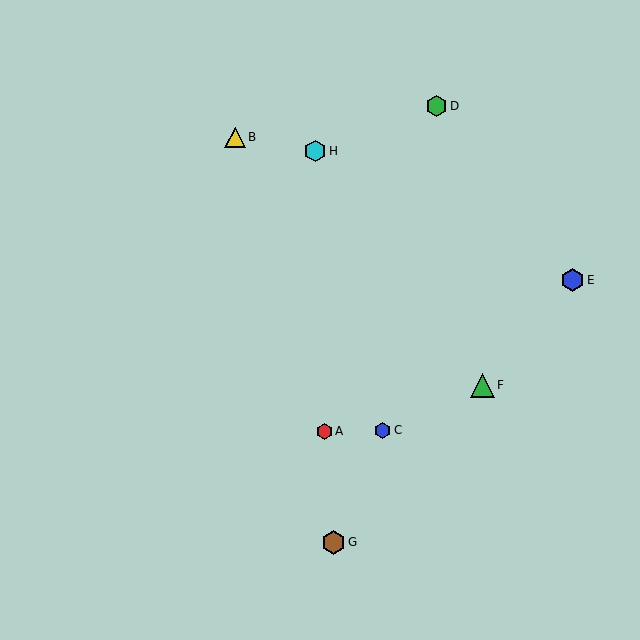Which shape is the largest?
The brown hexagon (labeled G) is the largest.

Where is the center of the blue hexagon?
The center of the blue hexagon is at (383, 430).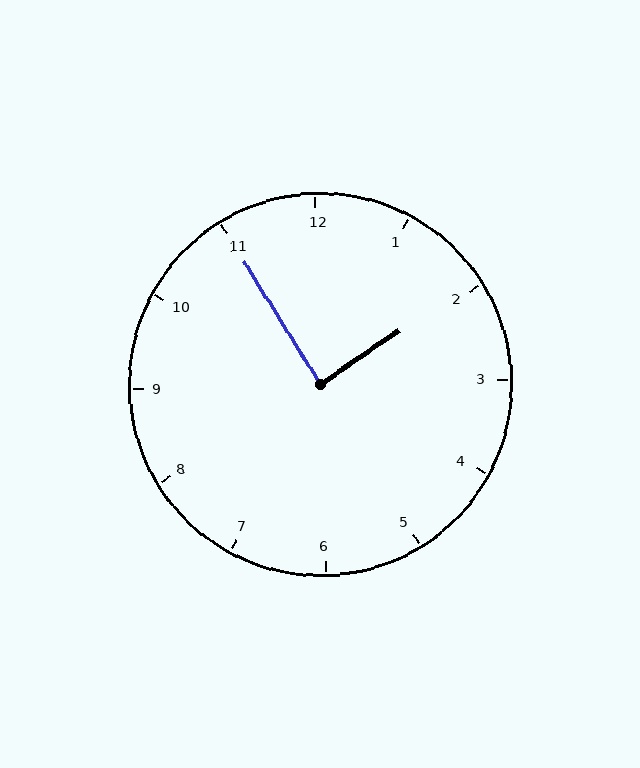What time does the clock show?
1:55.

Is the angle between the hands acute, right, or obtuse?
It is right.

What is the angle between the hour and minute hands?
Approximately 88 degrees.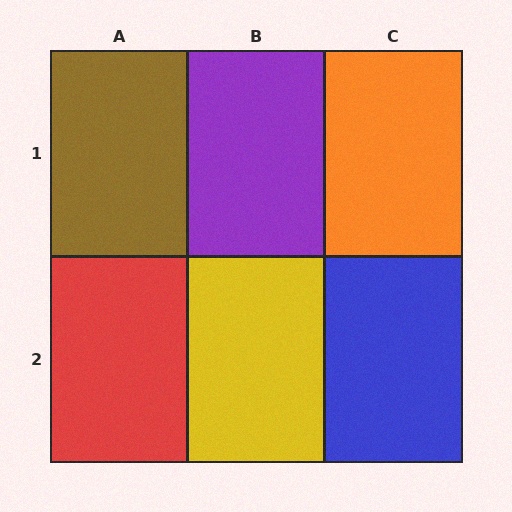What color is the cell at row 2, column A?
Red.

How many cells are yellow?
1 cell is yellow.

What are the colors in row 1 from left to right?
Brown, purple, orange.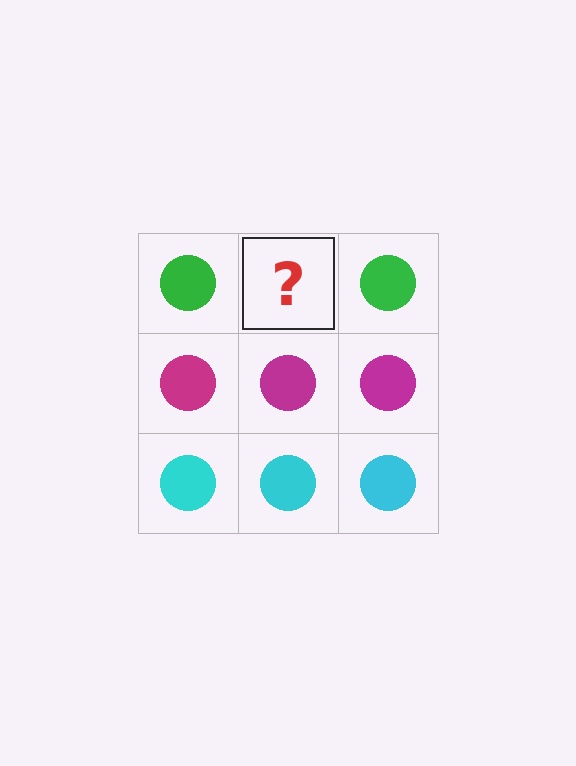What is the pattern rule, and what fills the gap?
The rule is that each row has a consistent color. The gap should be filled with a green circle.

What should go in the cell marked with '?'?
The missing cell should contain a green circle.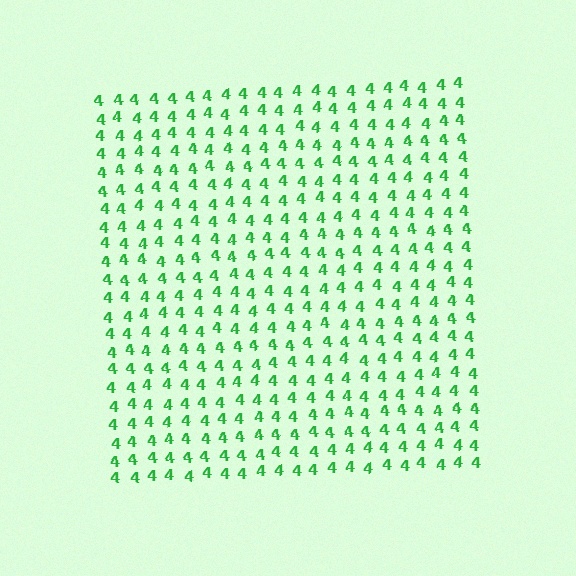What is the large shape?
The large shape is a square.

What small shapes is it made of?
It is made of small digit 4's.